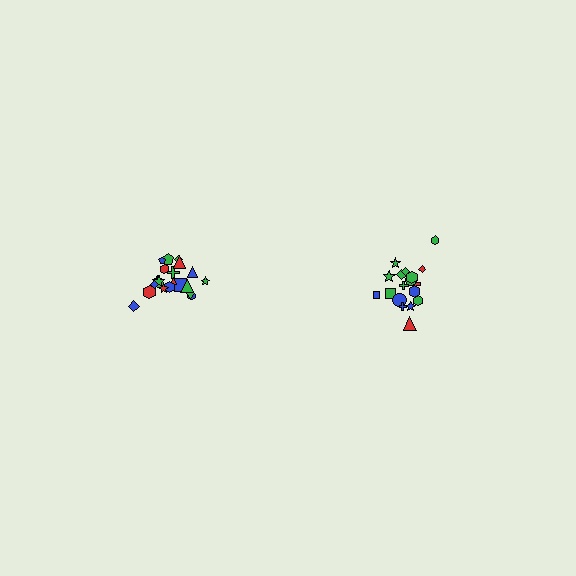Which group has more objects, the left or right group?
The left group.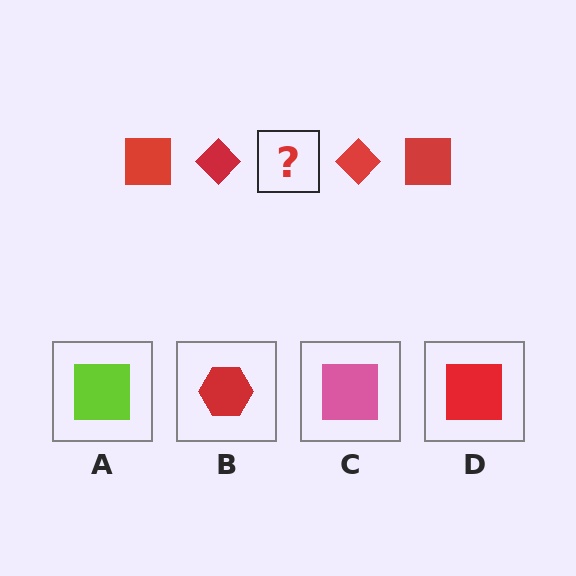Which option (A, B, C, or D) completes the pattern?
D.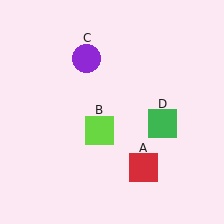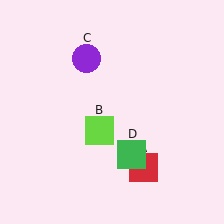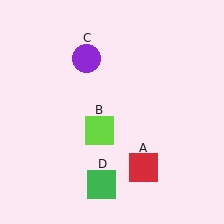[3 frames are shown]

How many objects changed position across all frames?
1 object changed position: green square (object D).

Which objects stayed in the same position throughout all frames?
Red square (object A) and lime square (object B) and purple circle (object C) remained stationary.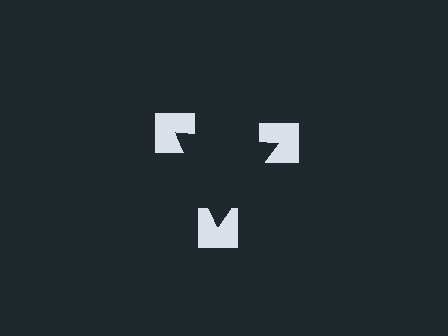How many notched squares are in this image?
There are 3 — one at each vertex of the illusory triangle.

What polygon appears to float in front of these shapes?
An illusory triangle — its edges are inferred from the aligned wedge cuts in the notched squares, not physically drawn.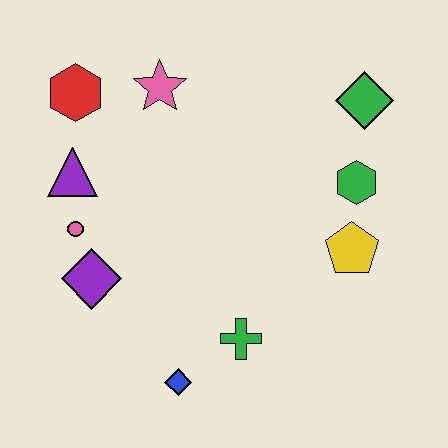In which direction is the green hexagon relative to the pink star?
The green hexagon is to the right of the pink star.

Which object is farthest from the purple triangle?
The green diamond is farthest from the purple triangle.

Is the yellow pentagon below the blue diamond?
No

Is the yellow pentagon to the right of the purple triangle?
Yes